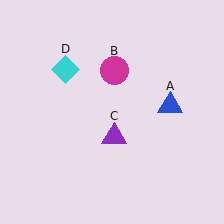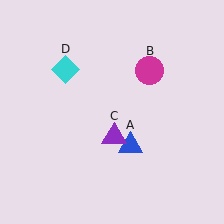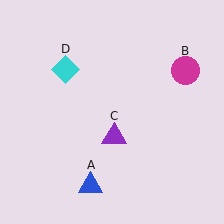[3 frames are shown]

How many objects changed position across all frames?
2 objects changed position: blue triangle (object A), magenta circle (object B).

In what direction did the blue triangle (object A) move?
The blue triangle (object A) moved down and to the left.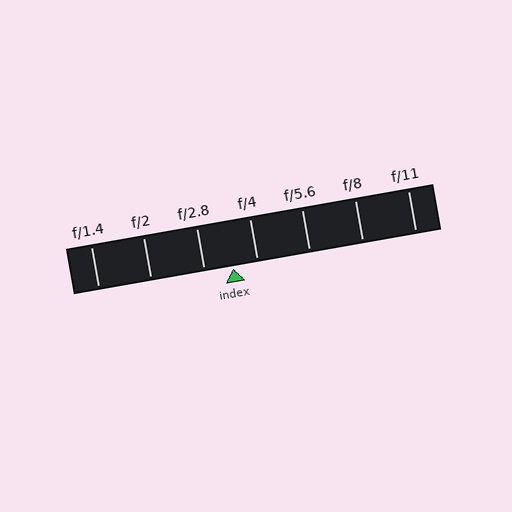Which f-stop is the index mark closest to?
The index mark is closest to f/4.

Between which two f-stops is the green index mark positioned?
The index mark is between f/2.8 and f/4.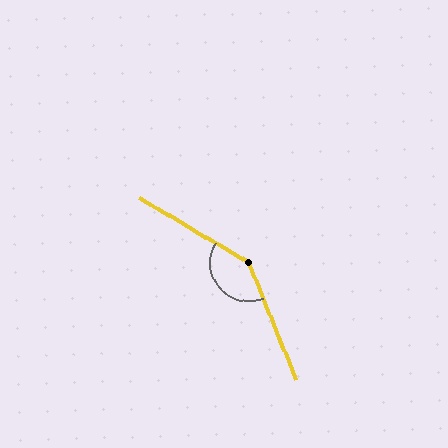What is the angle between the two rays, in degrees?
Approximately 142 degrees.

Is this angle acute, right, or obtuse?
It is obtuse.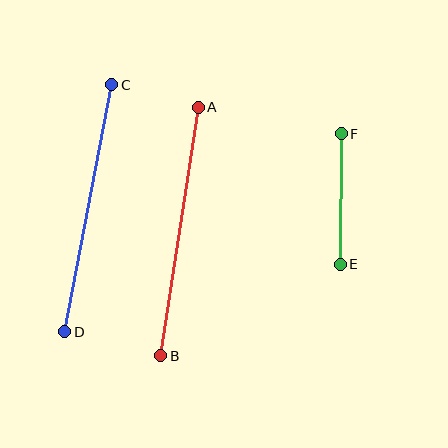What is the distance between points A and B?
The distance is approximately 251 pixels.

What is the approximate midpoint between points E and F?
The midpoint is at approximately (341, 199) pixels.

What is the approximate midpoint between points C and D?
The midpoint is at approximately (88, 208) pixels.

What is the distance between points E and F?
The distance is approximately 130 pixels.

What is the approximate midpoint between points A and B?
The midpoint is at approximately (179, 232) pixels.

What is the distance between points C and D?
The distance is approximately 251 pixels.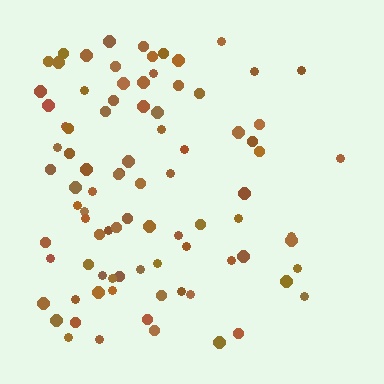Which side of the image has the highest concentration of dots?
The left.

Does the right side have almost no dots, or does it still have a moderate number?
Still a moderate number, just noticeably fewer than the left.